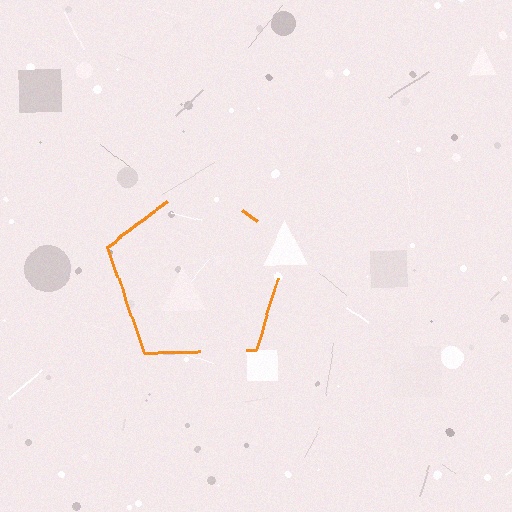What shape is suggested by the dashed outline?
The dashed outline suggests a pentagon.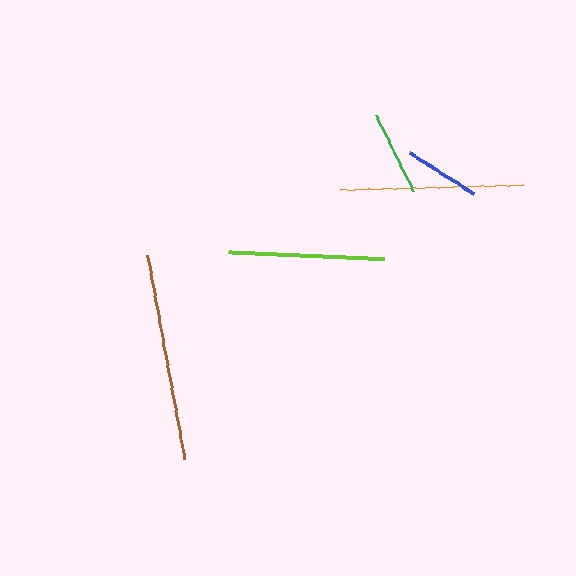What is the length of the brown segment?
The brown segment is approximately 207 pixels long.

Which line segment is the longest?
The brown line is the longest at approximately 207 pixels.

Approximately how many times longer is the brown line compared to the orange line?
The brown line is approximately 1.1 times the length of the orange line.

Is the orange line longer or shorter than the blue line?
The orange line is longer than the blue line.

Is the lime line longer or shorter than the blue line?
The lime line is longer than the blue line.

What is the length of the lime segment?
The lime segment is approximately 157 pixels long.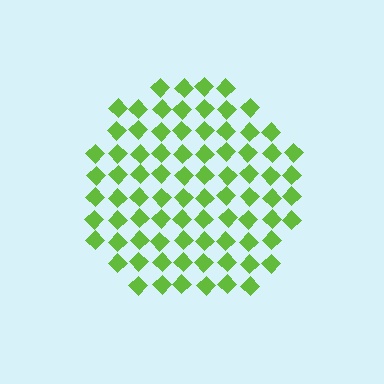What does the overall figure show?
The overall figure shows a circle.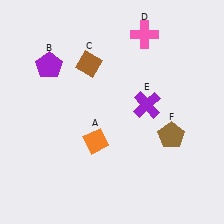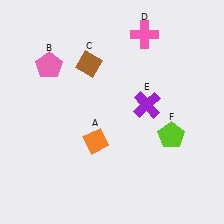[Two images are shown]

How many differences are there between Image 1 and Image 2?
There are 2 differences between the two images.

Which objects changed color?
B changed from purple to pink. F changed from brown to lime.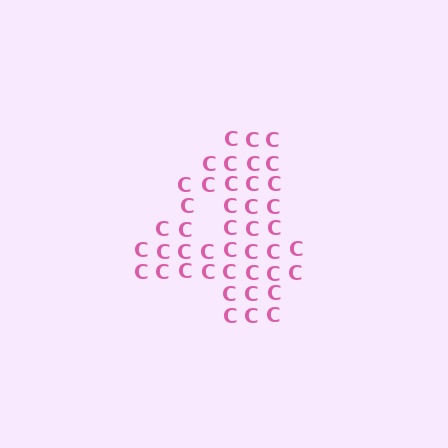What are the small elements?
The small elements are letter C's.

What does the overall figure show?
The overall figure shows the digit 4.